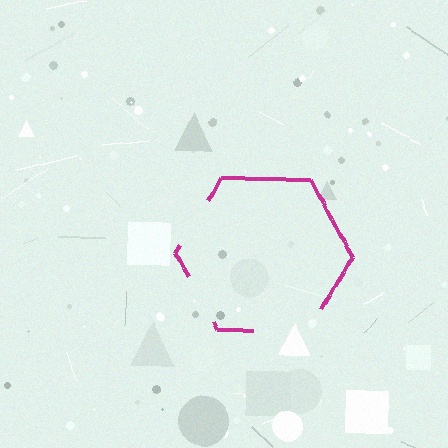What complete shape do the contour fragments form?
The contour fragments form a hexagon.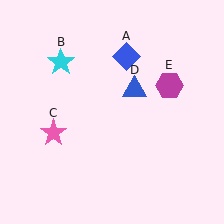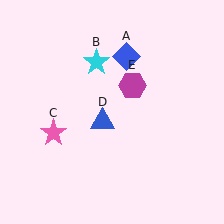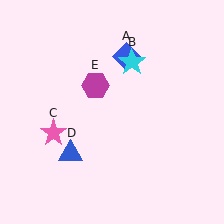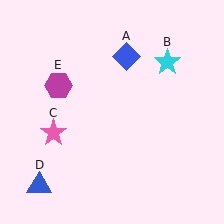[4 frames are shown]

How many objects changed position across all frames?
3 objects changed position: cyan star (object B), blue triangle (object D), magenta hexagon (object E).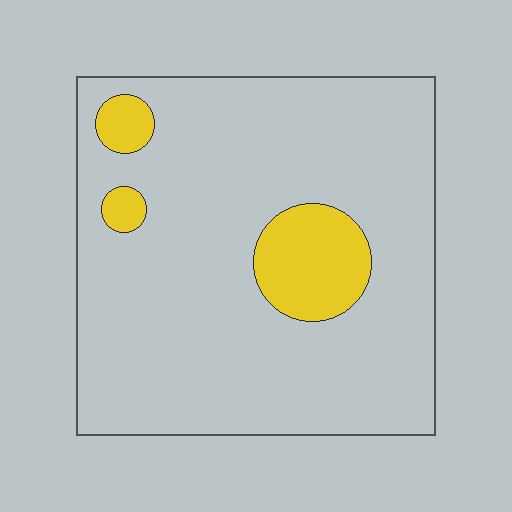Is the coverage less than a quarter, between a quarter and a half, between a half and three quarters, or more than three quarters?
Less than a quarter.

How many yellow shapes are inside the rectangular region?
3.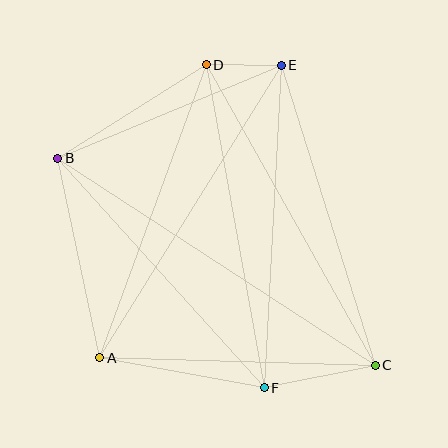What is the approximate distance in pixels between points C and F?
The distance between C and F is approximately 113 pixels.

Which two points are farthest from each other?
Points B and C are farthest from each other.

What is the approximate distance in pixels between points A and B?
The distance between A and B is approximately 204 pixels.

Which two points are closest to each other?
Points D and E are closest to each other.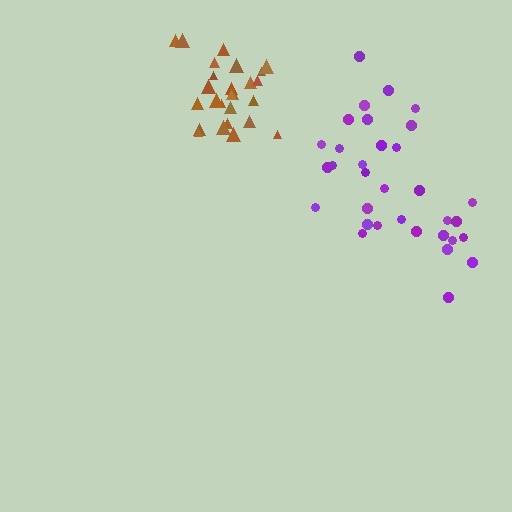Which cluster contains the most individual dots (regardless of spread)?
Purple (33).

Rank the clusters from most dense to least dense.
brown, purple.